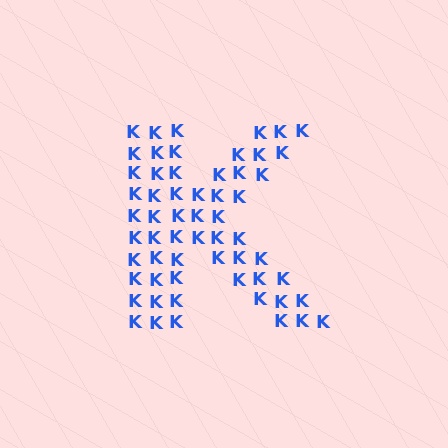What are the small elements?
The small elements are letter K's.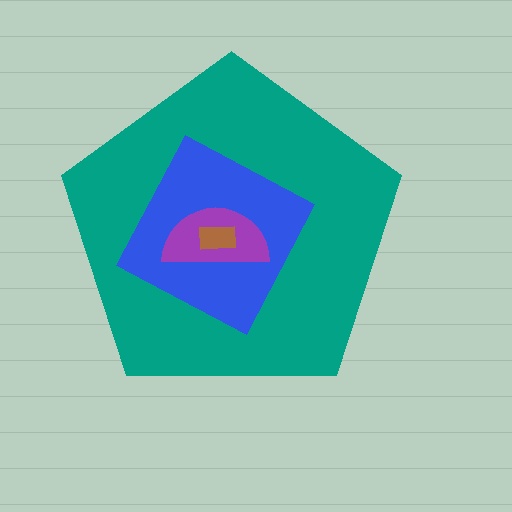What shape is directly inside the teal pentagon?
The blue diamond.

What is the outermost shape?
The teal pentagon.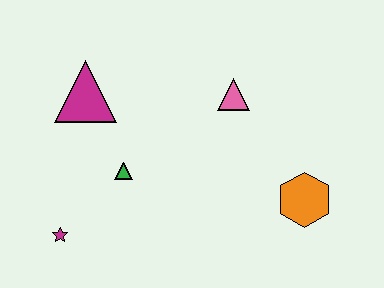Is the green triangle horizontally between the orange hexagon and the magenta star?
Yes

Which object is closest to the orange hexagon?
The pink triangle is closest to the orange hexagon.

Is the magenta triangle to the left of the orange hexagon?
Yes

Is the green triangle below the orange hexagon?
No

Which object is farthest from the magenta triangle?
The orange hexagon is farthest from the magenta triangle.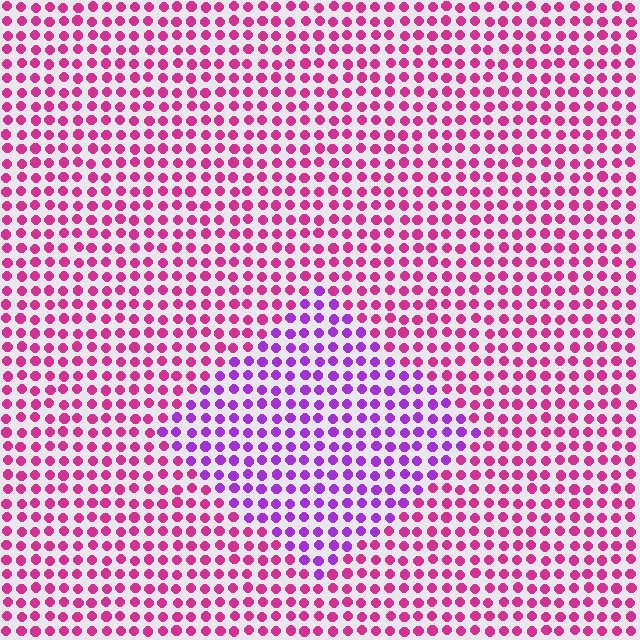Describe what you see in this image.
The image is filled with small magenta elements in a uniform arrangement. A diamond-shaped region is visible where the elements are tinted to a slightly different hue, forming a subtle color boundary.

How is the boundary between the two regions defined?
The boundary is defined purely by a slight shift in hue (about 41 degrees). Spacing, size, and orientation are identical on both sides.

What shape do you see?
I see a diamond.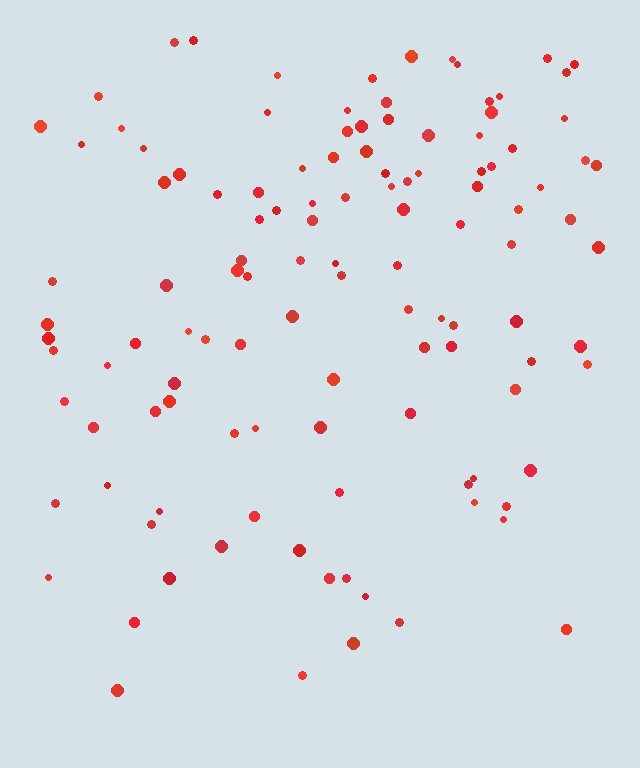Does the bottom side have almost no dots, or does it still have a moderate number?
Still a moderate number, just noticeably fewer than the top.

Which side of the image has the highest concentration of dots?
The top.